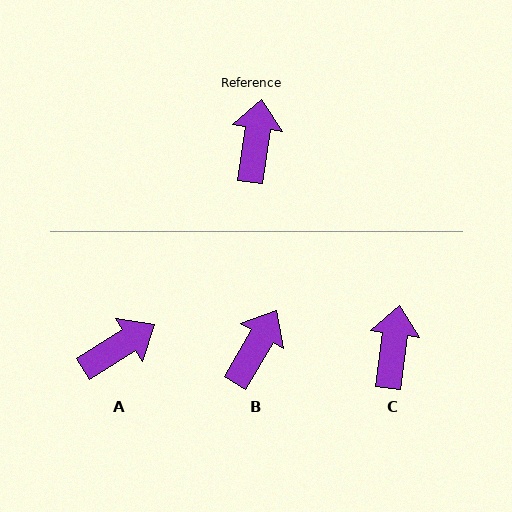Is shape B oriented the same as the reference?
No, it is off by about 22 degrees.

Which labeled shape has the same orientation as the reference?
C.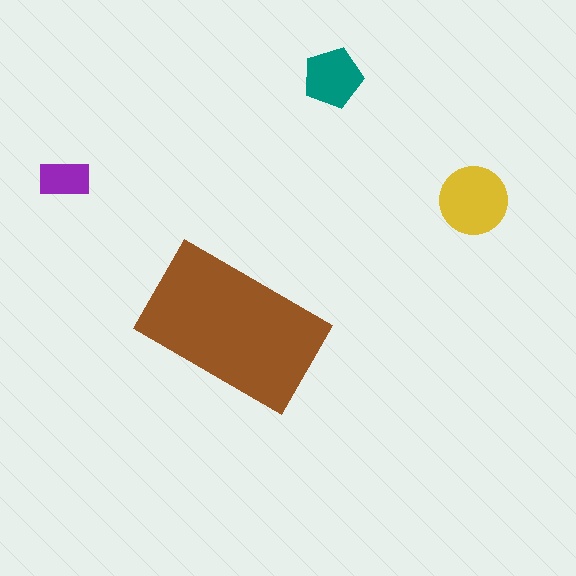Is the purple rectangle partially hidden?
No, the purple rectangle is fully visible.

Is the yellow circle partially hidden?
No, the yellow circle is fully visible.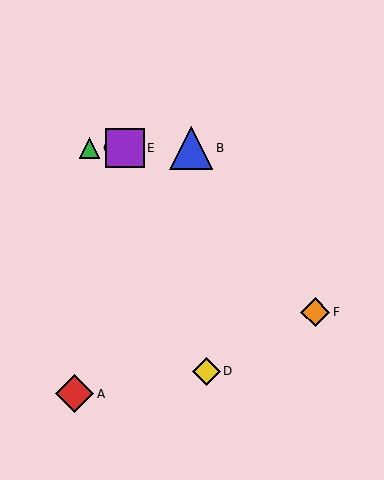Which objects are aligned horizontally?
Objects B, C, E are aligned horizontally.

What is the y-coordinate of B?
Object B is at y≈148.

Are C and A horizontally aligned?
No, C is at y≈148 and A is at y≈394.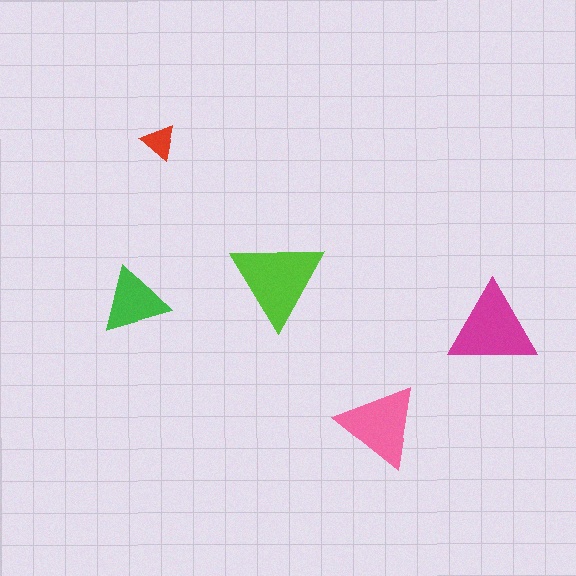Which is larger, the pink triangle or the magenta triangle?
The magenta one.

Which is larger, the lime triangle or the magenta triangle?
The lime one.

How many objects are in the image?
There are 5 objects in the image.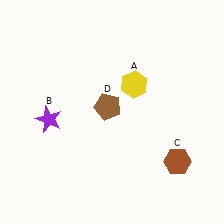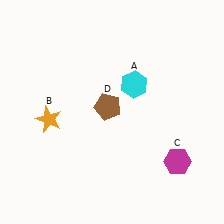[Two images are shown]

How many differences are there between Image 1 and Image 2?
There are 3 differences between the two images.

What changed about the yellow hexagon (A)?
In Image 1, A is yellow. In Image 2, it changed to cyan.